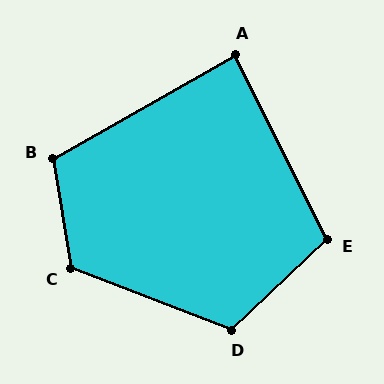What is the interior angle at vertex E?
Approximately 107 degrees (obtuse).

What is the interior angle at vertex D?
Approximately 116 degrees (obtuse).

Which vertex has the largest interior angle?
C, at approximately 120 degrees.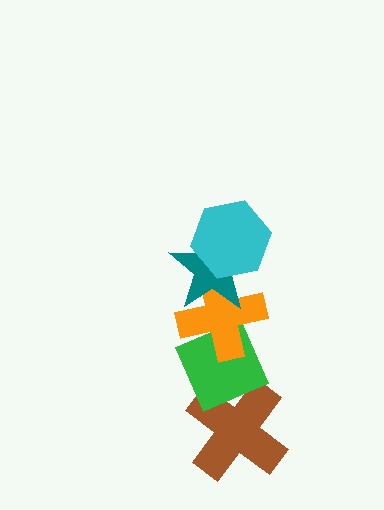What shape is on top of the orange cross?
The teal star is on top of the orange cross.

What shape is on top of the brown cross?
The green diamond is on top of the brown cross.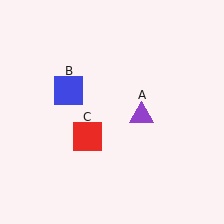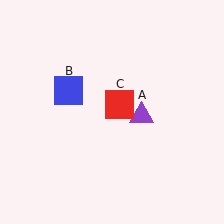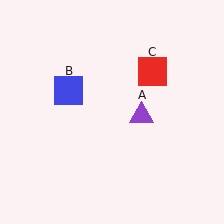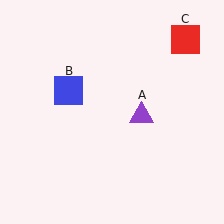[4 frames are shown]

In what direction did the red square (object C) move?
The red square (object C) moved up and to the right.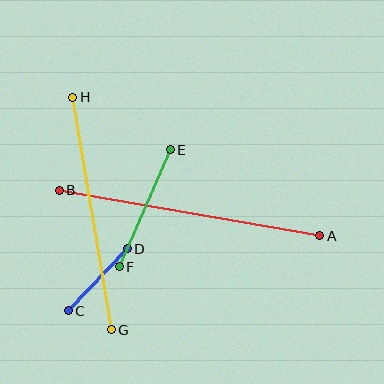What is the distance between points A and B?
The distance is approximately 264 pixels.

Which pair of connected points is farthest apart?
Points A and B are farthest apart.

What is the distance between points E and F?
The distance is approximately 127 pixels.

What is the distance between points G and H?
The distance is approximately 235 pixels.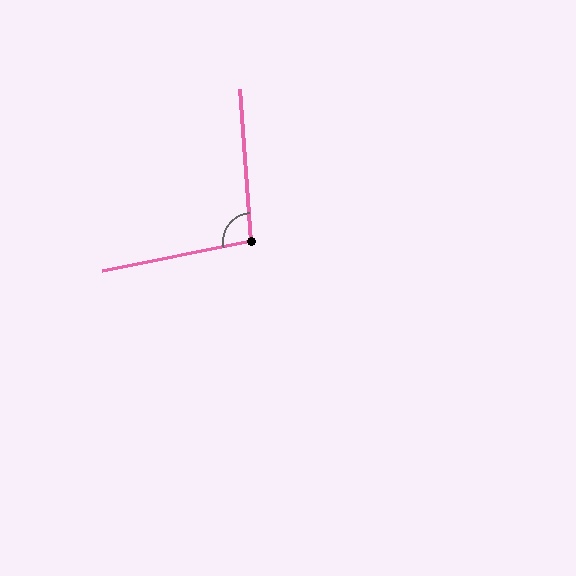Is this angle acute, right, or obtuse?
It is obtuse.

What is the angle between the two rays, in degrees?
Approximately 97 degrees.